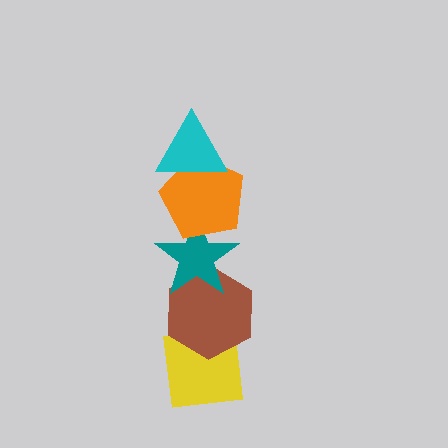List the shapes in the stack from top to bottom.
From top to bottom: the cyan triangle, the orange pentagon, the teal star, the brown hexagon, the yellow square.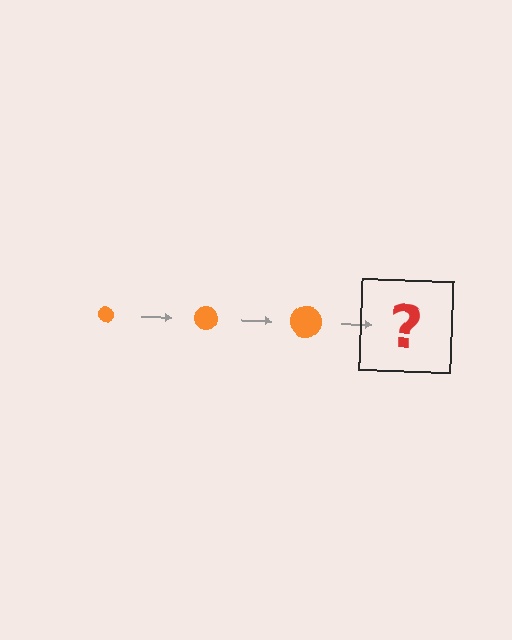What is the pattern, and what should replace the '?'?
The pattern is that the circle gets progressively larger each step. The '?' should be an orange circle, larger than the previous one.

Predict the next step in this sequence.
The next step is an orange circle, larger than the previous one.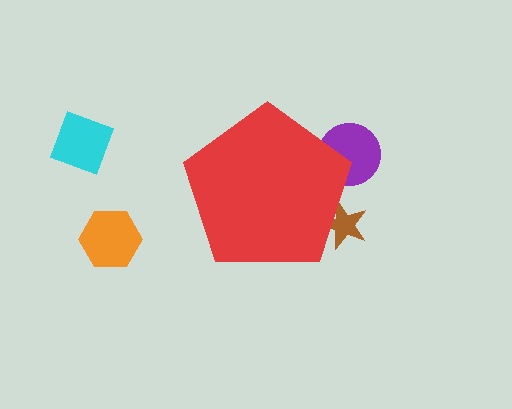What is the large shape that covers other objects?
A red pentagon.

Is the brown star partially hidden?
Yes, the brown star is partially hidden behind the red pentagon.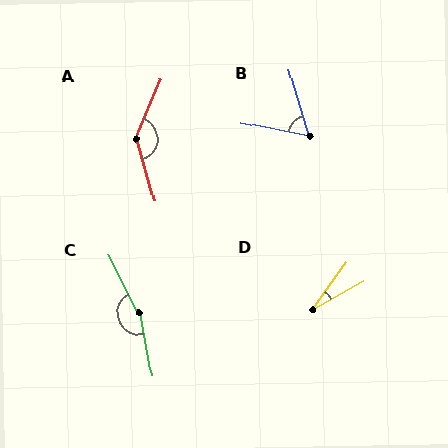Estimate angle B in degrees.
Approximately 63 degrees.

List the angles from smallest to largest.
D (26°), B (63°), A (142°), C (164°).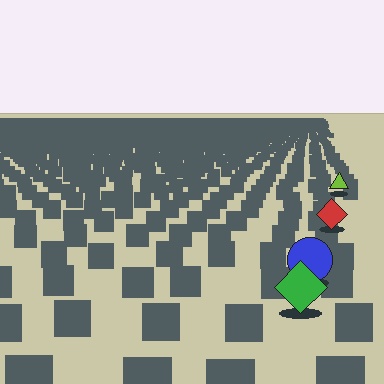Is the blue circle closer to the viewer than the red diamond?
Yes. The blue circle is closer — you can tell from the texture gradient: the ground texture is coarser near it.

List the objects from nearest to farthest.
From nearest to farthest: the green diamond, the blue circle, the red diamond, the lime triangle.